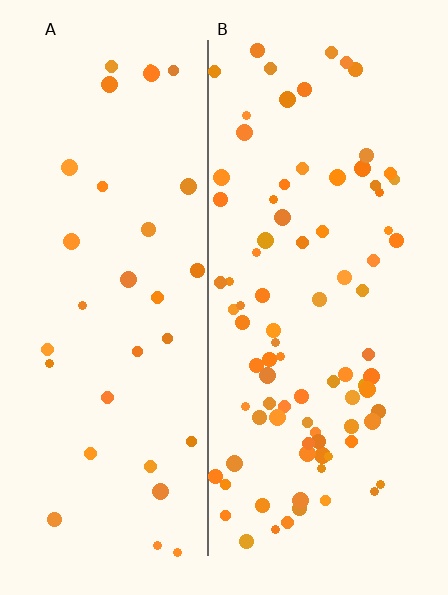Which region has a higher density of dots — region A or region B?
B (the right).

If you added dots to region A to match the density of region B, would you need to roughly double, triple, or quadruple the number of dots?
Approximately triple.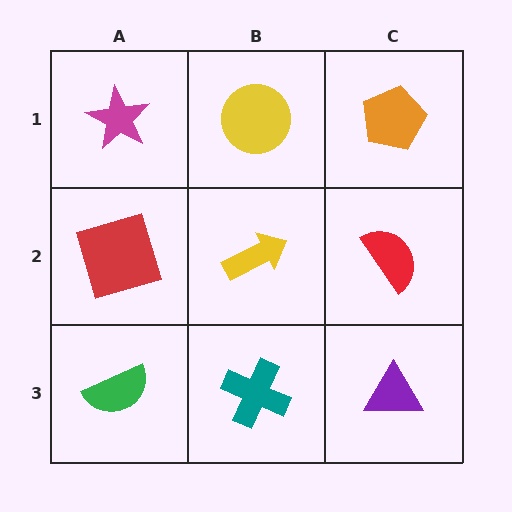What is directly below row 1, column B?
A yellow arrow.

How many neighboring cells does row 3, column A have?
2.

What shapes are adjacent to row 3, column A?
A red square (row 2, column A), a teal cross (row 3, column B).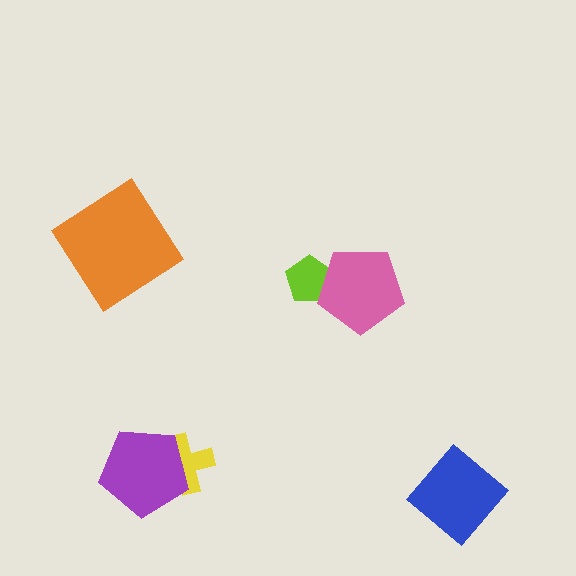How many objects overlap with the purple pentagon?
1 object overlaps with the purple pentagon.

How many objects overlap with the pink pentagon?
1 object overlaps with the pink pentagon.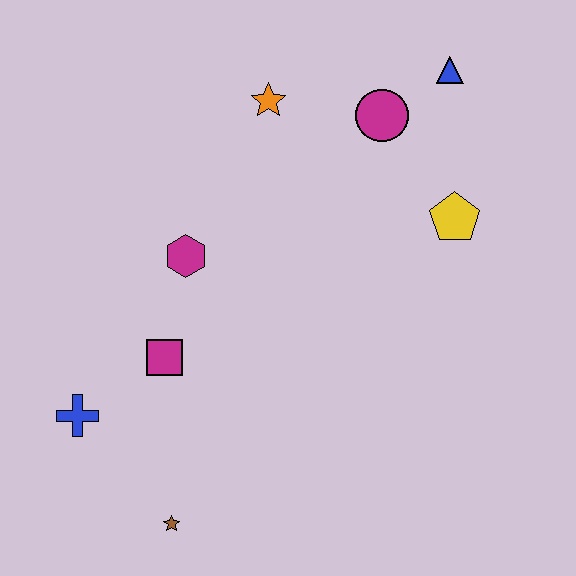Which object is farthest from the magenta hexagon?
The blue triangle is farthest from the magenta hexagon.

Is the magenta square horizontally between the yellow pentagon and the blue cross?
Yes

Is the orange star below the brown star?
No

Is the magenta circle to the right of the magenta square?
Yes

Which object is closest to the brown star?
The blue cross is closest to the brown star.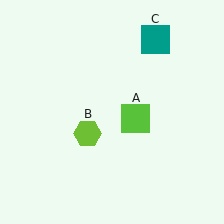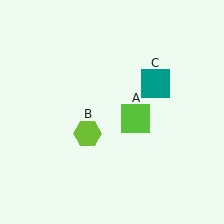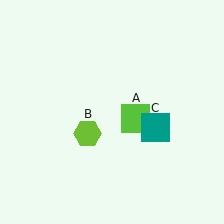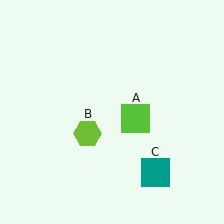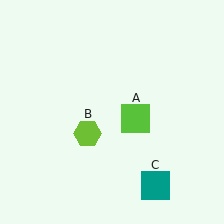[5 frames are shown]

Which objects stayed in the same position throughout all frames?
Lime square (object A) and lime hexagon (object B) remained stationary.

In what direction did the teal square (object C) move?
The teal square (object C) moved down.